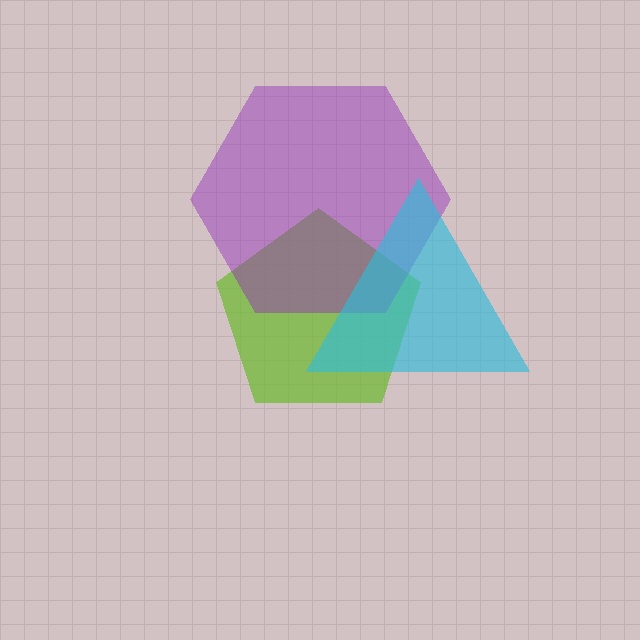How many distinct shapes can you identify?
There are 3 distinct shapes: a lime pentagon, a purple hexagon, a cyan triangle.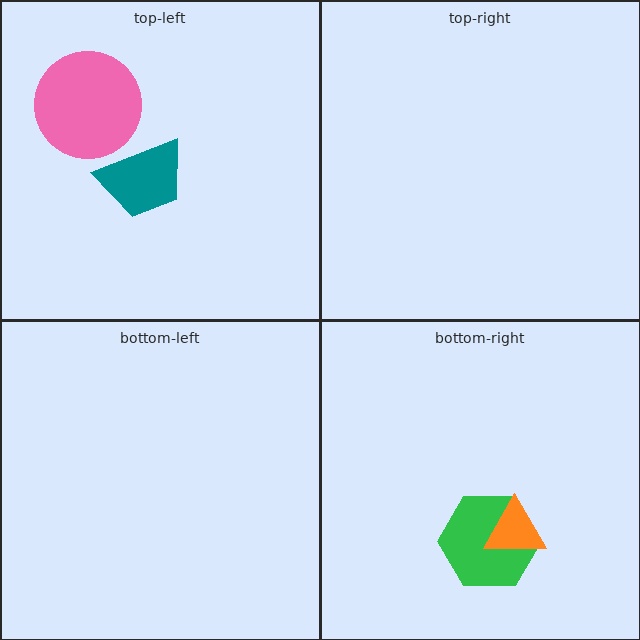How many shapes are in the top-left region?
2.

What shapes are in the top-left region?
The teal trapezoid, the pink circle.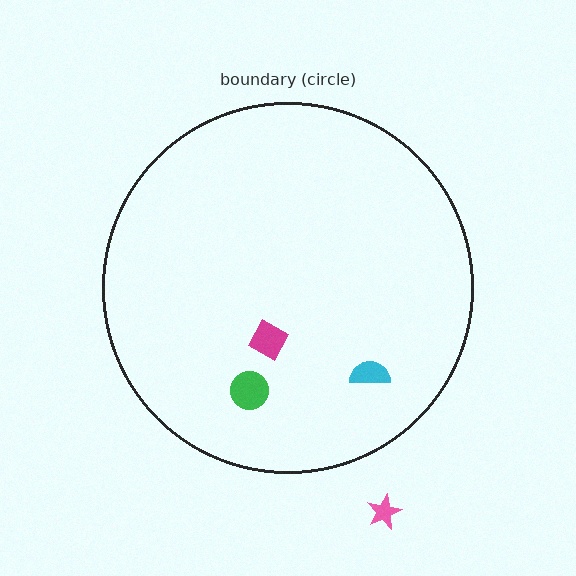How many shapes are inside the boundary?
3 inside, 1 outside.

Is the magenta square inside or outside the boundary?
Inside.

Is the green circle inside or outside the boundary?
Inside.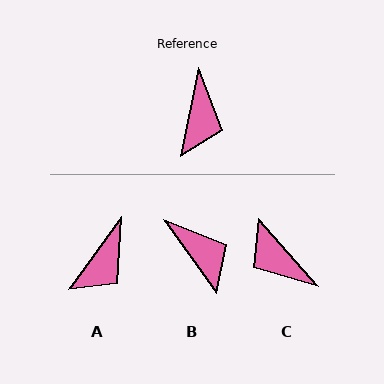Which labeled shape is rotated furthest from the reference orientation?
C, about 127 degrees away.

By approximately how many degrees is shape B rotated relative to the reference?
Approximately 47 degrees counter-clockwise.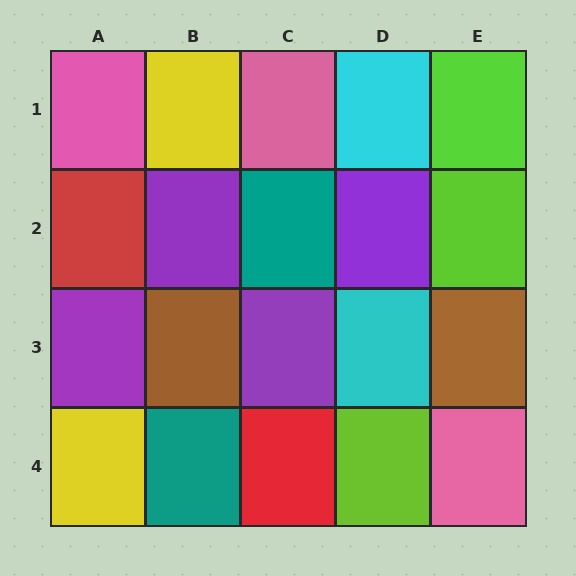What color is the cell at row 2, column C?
Teal.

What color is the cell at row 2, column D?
Purple.